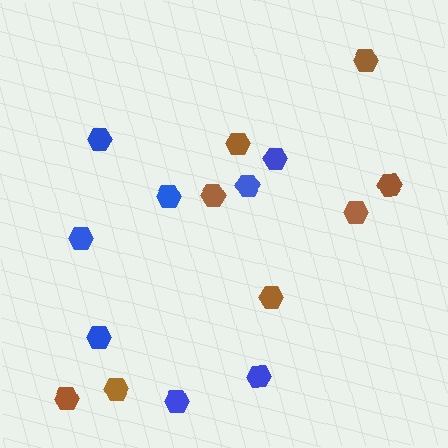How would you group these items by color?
There are 2 groups: one group of brown hexagons (8) and one group of blue hexagons (8).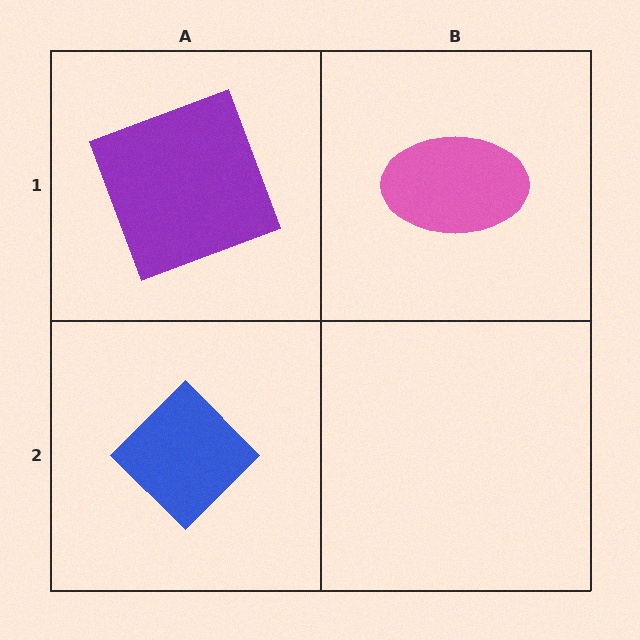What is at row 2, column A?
A blue diamond.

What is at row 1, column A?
A purple square.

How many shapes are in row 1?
2 shapes.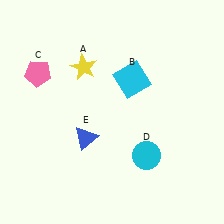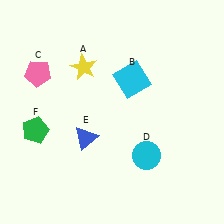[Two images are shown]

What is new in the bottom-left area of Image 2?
A green pentagon (F) was added in the bottom-left area of Image 2.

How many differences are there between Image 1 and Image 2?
There is 1 difference between the two images.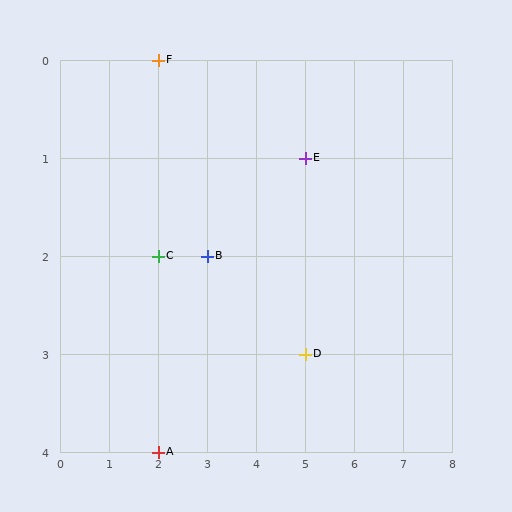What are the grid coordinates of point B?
Point B is at grid coordinates (3, 2).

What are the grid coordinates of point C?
Point C is at grid coordinates (2, 2).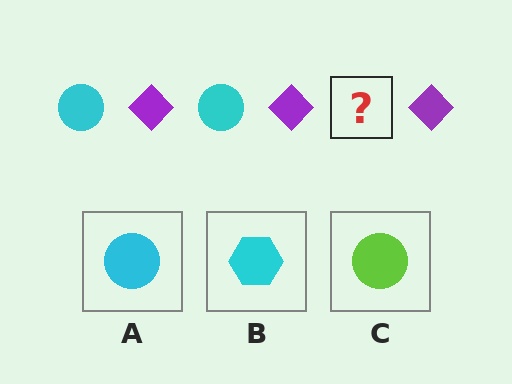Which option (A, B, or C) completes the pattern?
A.